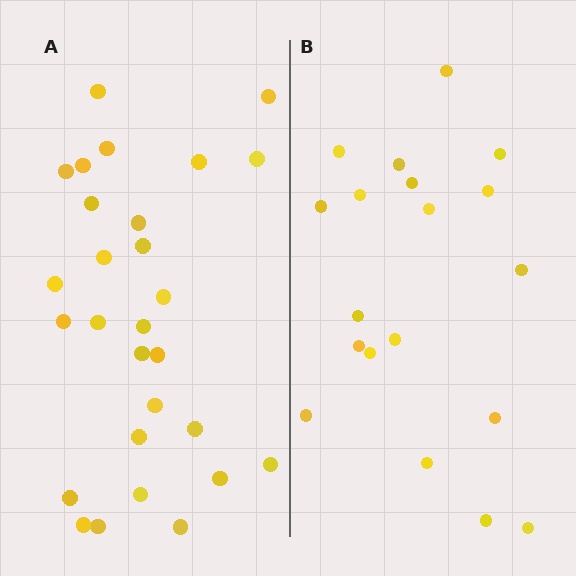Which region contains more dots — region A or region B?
Region A (the left region) has more dots.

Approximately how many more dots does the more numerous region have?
Region A has roughly 8 or so more dots than region B.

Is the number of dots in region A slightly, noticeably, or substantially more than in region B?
Region A has substantially more. The ratio is roughly 1.5 to 1.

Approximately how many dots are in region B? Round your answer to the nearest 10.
About 20 dots. (The exact count is 19, which rounds to 20.)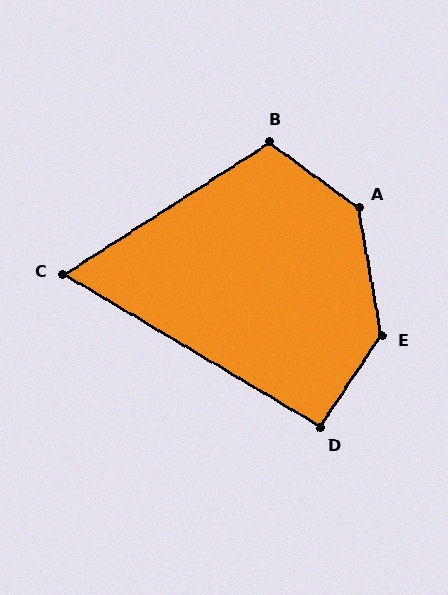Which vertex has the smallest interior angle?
C, at approximately 64 degrees.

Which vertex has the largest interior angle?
E, at approximately 136 degrees.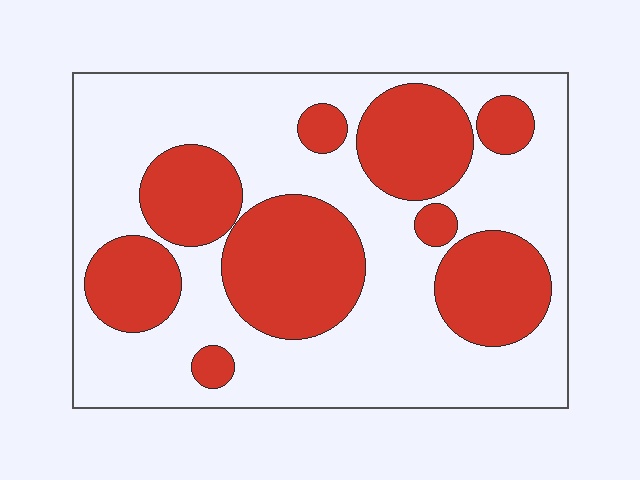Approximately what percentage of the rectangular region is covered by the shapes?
Approximately 35%.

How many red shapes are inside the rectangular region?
9.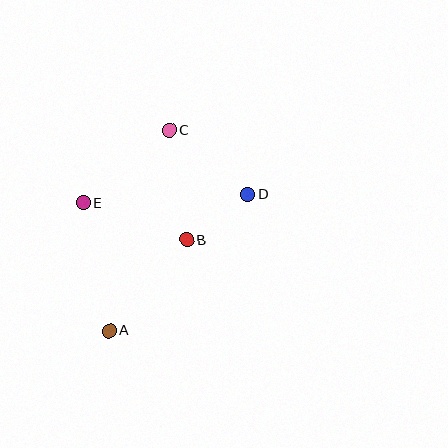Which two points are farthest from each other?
Points A and C are farthest from each other.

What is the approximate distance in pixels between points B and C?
The distance between B and C is approximately 111 pixels.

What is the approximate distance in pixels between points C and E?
The distance between C and E is approximately 112 pixels.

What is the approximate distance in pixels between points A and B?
The distance between A and B is approximately 119 pixels.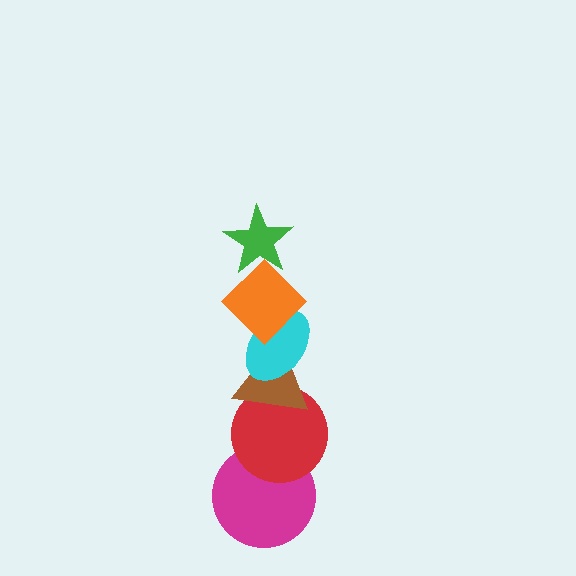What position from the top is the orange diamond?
The orange diamond is 2nd from the top.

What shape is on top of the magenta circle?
The red circle is on top of the magenta circle.